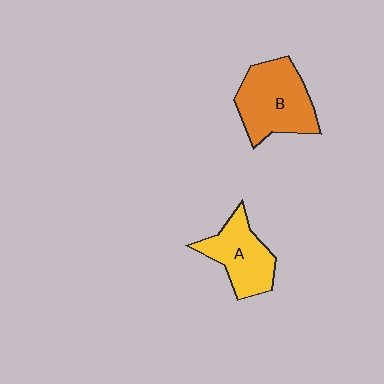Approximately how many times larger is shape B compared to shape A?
Approximately 1.3 times.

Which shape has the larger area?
Shape B (orange).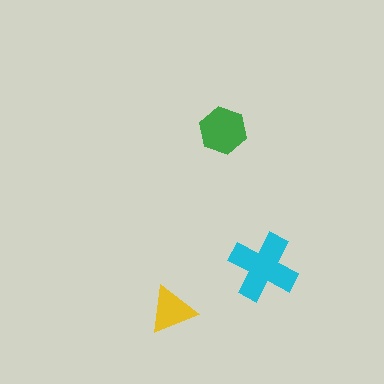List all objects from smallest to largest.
The yellow triangle, the green hexagon, the cyan cross.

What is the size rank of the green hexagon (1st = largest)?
2nd.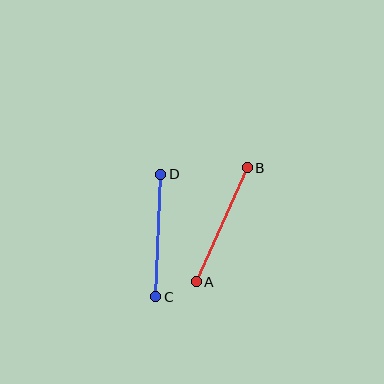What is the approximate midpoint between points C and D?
The midpoint is at approximately (158, 236) pixels.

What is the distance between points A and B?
The distance is approximately 125 pixels.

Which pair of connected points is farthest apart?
Points A and B are farthest apart.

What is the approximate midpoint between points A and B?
The midpoint is at approximately (222, 225) pixels.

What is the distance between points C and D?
The distance is approximately 123 pixels.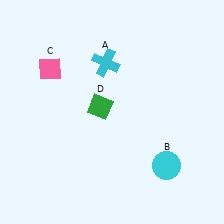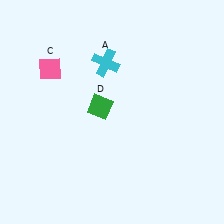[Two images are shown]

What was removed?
The cyan circle (B) was removed in Image 2.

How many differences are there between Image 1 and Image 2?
There is 1 difference between the two images.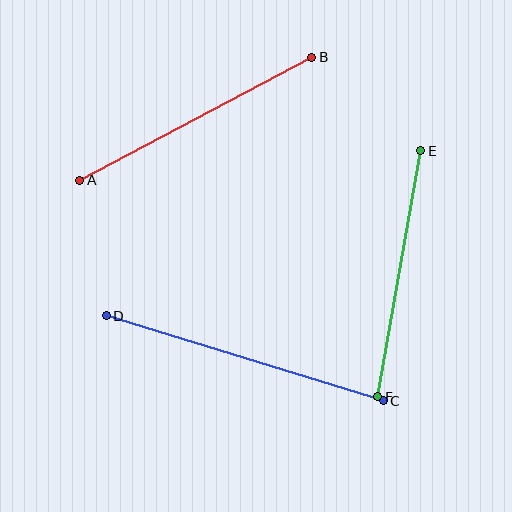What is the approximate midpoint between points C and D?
The midpoint is at approximately (245, 358) pixels.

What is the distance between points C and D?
The distance is approximately 290 pixels.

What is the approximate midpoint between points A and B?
The midpoint is at approximately (196, 119) pixels.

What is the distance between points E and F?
The distance is approximately 250 pixels.